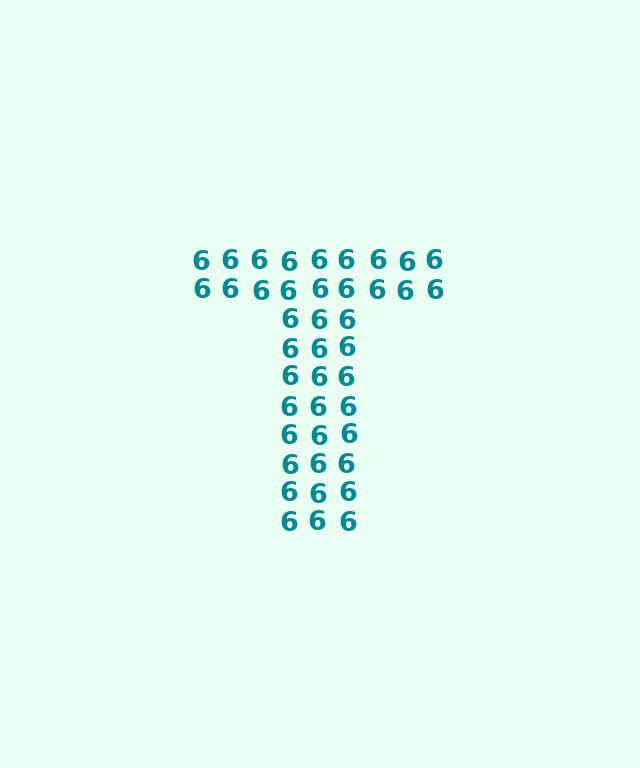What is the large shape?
The large shape is the letter T.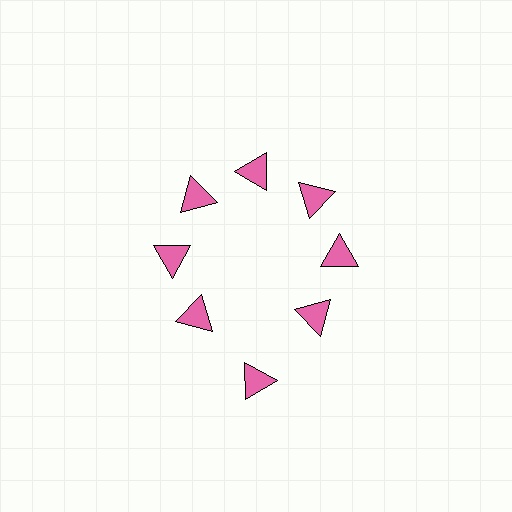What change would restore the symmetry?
The symmetry would be restored by moving it inward, back onto the ring so that all 8 triangles sit at equal angles and equal distance from the center.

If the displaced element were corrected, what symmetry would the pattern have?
It would have 8-fold rotational symmetry — the pattern would map onto itself every 45 degrees.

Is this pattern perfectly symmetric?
No. The 8 pink triangles are arranged in a ring, but one element near the 6 o'clock position is pushed outward from the center, breaking the 8-fold rotational symmetry.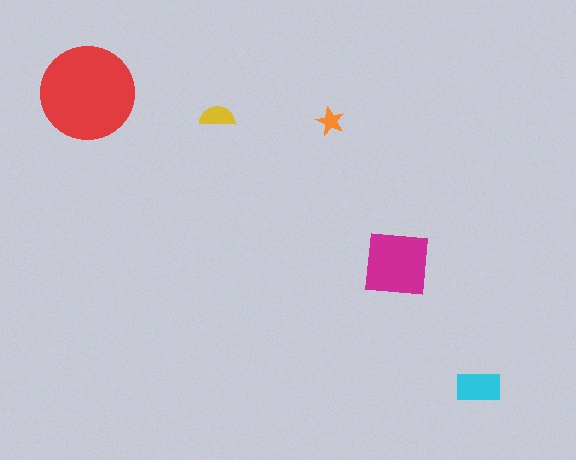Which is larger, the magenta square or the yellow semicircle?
The magenta square.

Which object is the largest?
The red circle.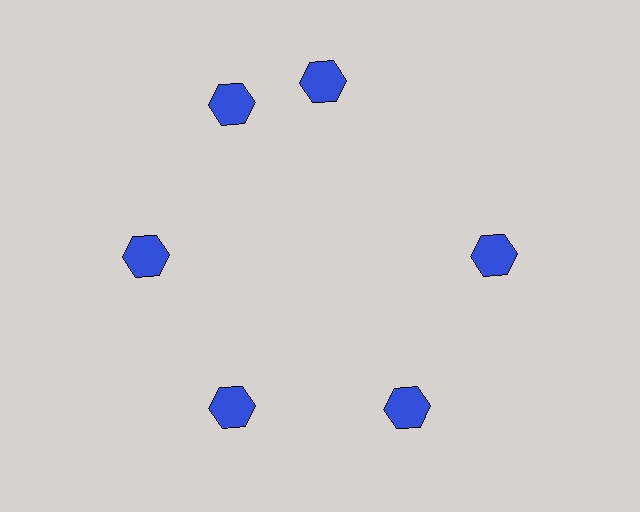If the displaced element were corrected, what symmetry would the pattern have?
It would have 6-fold rotational symmetry — the pattern would map onto itself every 60 degrees.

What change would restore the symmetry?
The symmetry would be restored by rotating it back into even spacing with its neighbors so that all 6 hexagons sit at equal angles and equal distance from the center.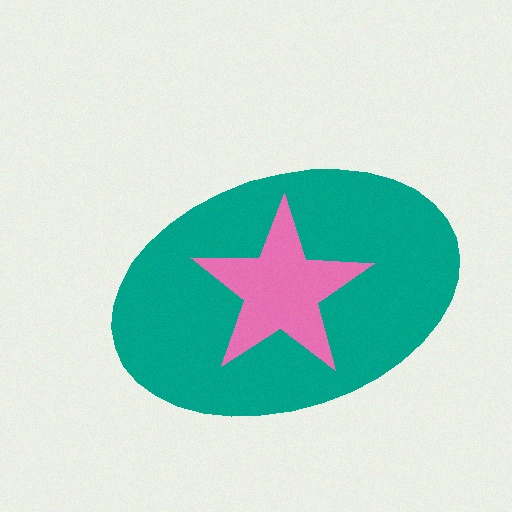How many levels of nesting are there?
2.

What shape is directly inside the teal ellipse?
The pink star.